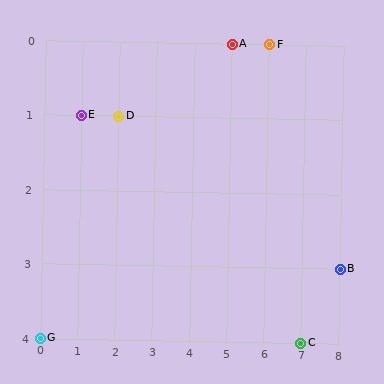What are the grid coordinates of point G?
Point G is at grid coordinates (0, 4).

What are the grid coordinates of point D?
Point D is at grid coordinates (2, 1).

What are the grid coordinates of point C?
Point C is at grid coordinates (7, 4).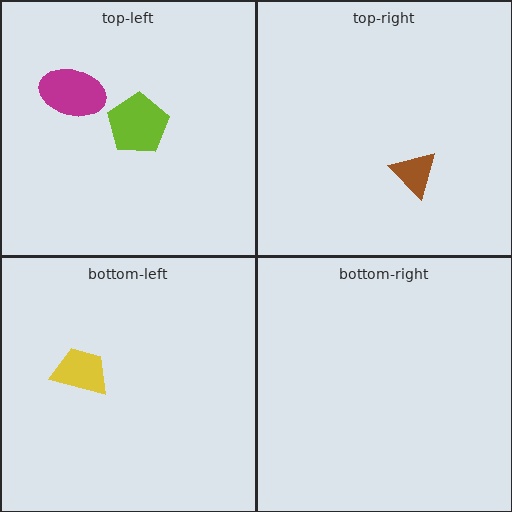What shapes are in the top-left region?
The lime pentagon, the magenta ellipse.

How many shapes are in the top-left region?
2.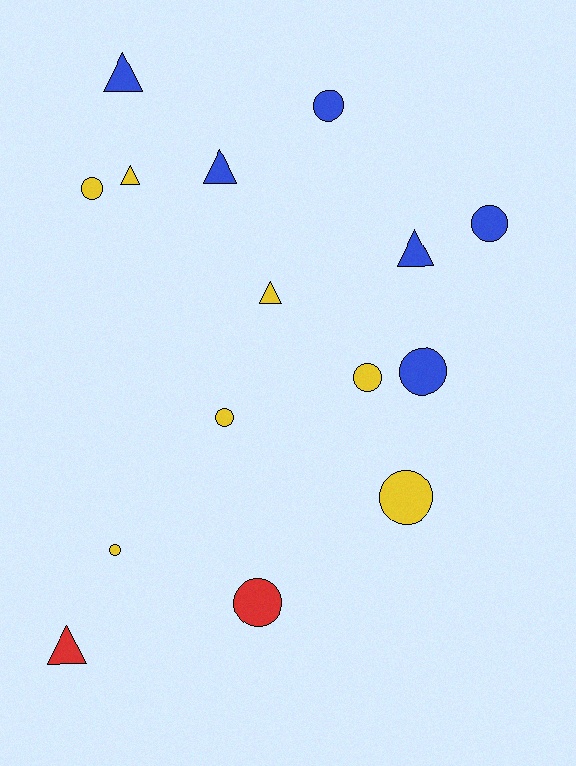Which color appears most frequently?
Yellow, with 7 objects.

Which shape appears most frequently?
Circle, with 9 objects.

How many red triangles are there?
There is 1 red triangle.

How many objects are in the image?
There are 15 objects.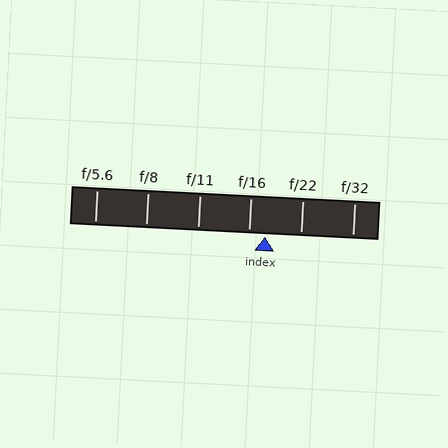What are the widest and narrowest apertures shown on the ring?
The widest aperture shown is f/5.6 and the narrowest is f/32.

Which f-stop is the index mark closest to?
The index mark is closest to f/16.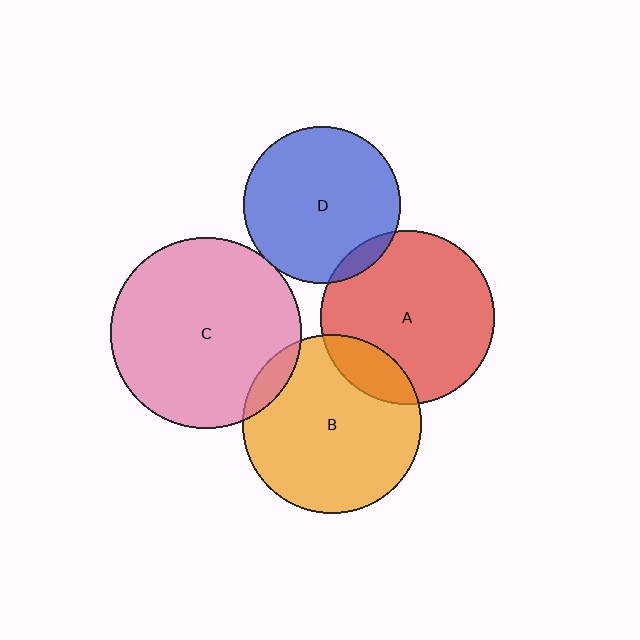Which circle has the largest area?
Circle C (pink).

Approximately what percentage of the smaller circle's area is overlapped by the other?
Approximately 5%.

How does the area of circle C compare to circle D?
Approximately 1.5 times.